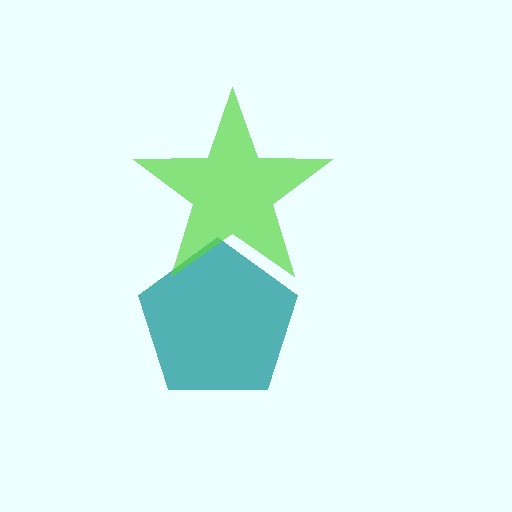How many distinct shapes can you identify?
There are 2 distinct shapes: a teal pentagon, a lime star.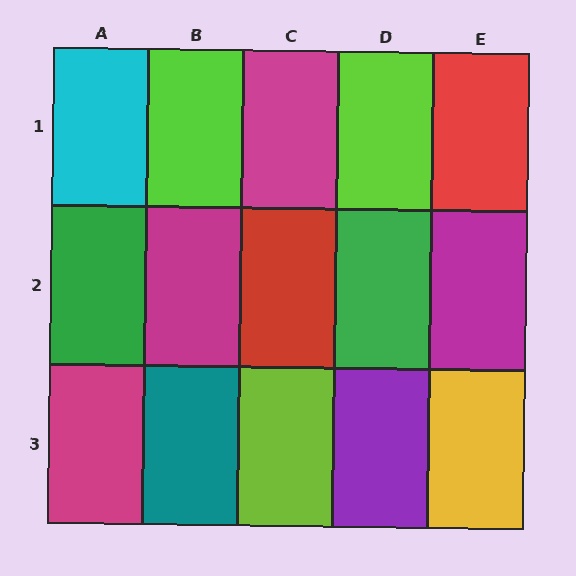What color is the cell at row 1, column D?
Lime.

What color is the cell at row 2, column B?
Magenta.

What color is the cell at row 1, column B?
Lime.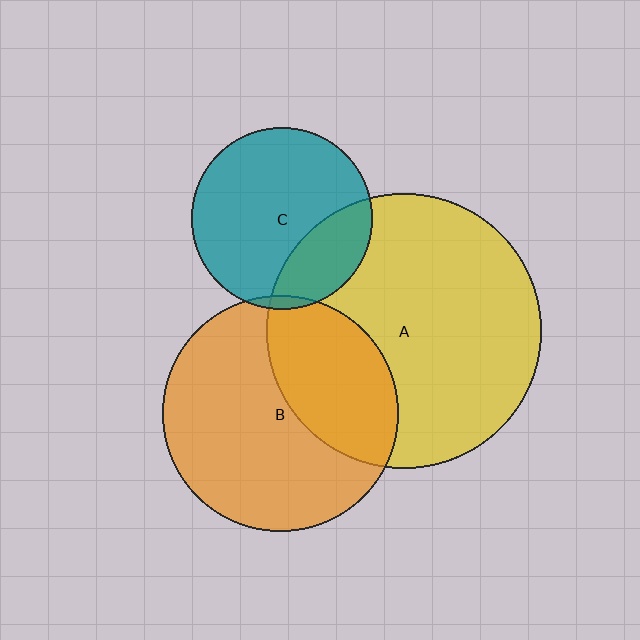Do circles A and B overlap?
Yes.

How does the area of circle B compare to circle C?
Approximately 1.7 times.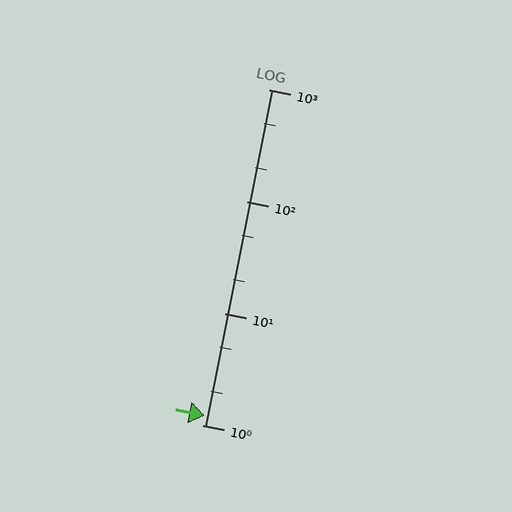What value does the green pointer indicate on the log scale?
The pointer indicates approximately 1.2.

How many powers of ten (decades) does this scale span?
The scale spans 3 decades, from 1 to 1000.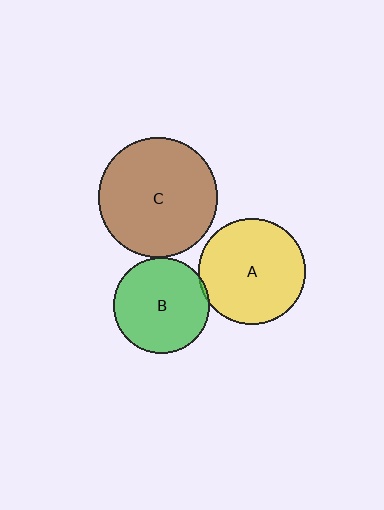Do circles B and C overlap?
Yes.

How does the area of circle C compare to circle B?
Approximately 1.5 times.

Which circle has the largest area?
Circle C (brown).